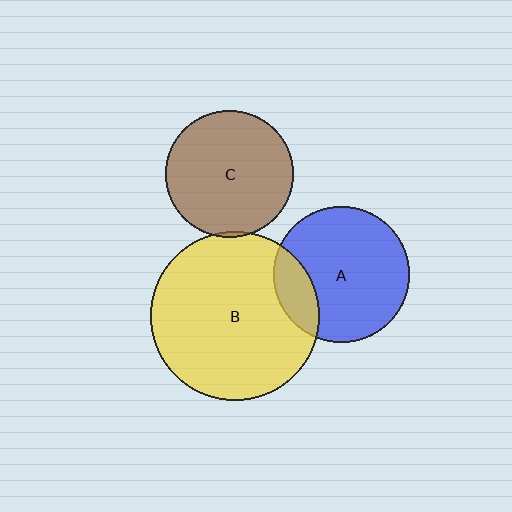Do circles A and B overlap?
Yes.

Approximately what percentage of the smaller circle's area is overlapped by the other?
Approximately 20%.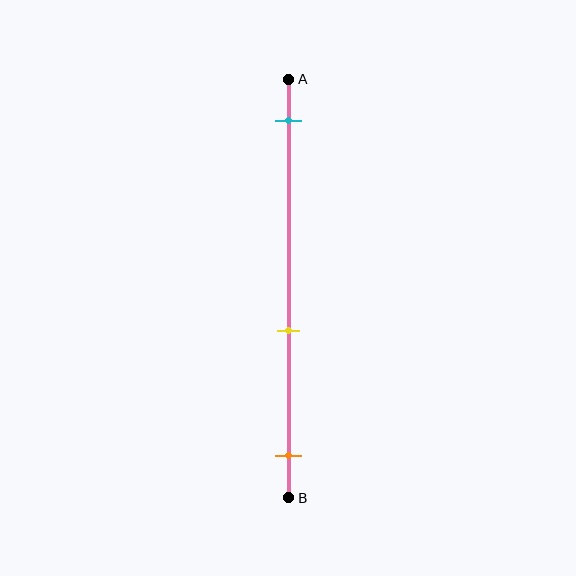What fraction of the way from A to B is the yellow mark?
The yellow mark is approximately 60% (0.6) of the way from A to B.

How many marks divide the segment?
There are 3 marks dividing the segment.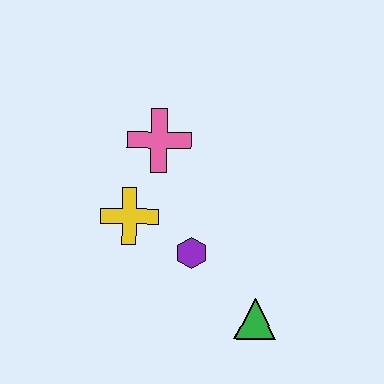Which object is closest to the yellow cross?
The purple hexagon is closest to the yellow cross.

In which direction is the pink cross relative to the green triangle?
The pink cross is above the green triangle.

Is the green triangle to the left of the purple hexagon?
No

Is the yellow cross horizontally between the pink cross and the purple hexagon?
No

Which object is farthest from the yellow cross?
The green triangle is farthest from the yellow cross.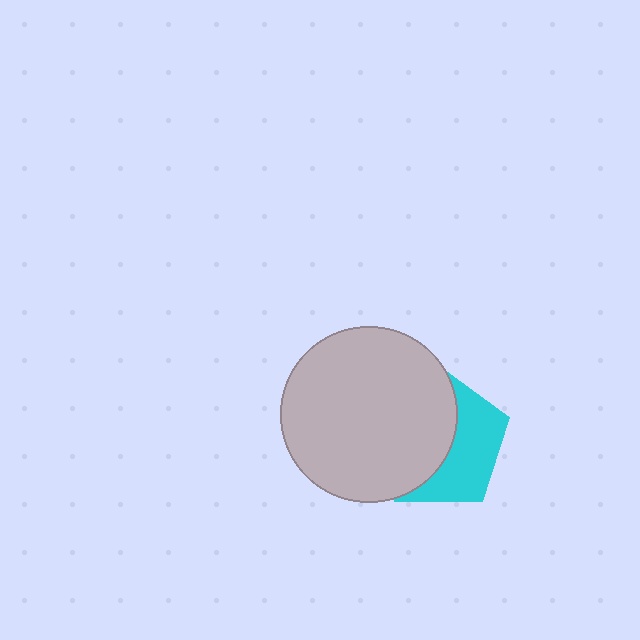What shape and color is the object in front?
The object in front is a light gray circle.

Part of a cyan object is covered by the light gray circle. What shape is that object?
It is a pentagon.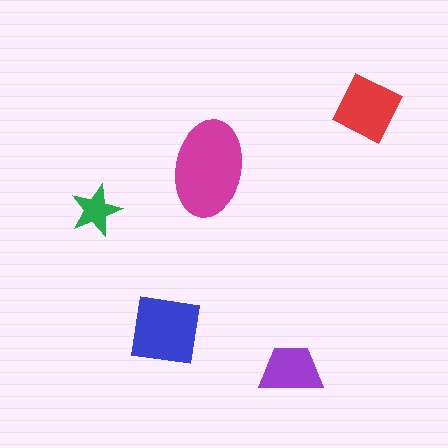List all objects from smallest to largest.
The green star, the purple trapezoid, the red diamond, the blue square, the magenta ellipse.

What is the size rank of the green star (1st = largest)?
5th.